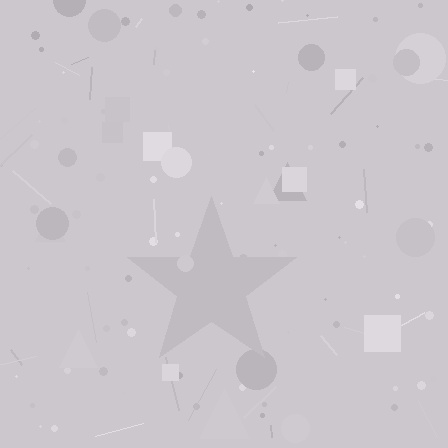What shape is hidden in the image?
A star is hidden in the image.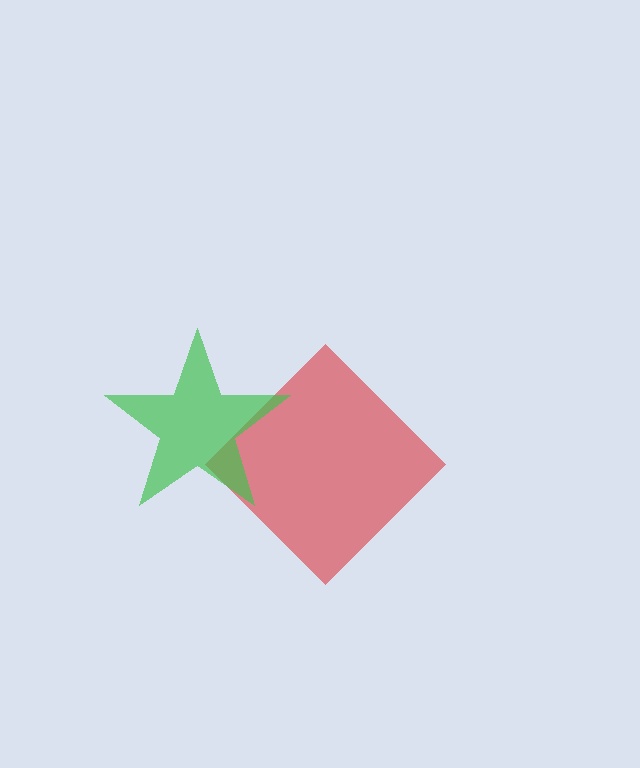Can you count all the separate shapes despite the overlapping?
Yes, there are 2 separate shapes.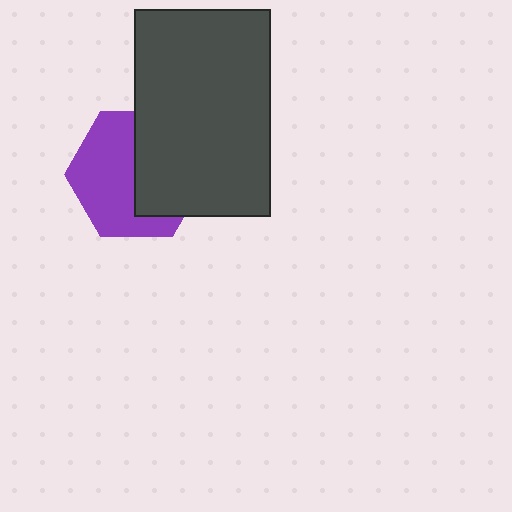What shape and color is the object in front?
The object in front is a dark gray rectangle.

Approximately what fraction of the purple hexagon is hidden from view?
Roughly 46% of the purple hexagon is hidden behind the dark gray rectangle.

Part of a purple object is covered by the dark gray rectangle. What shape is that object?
It is a hexagon.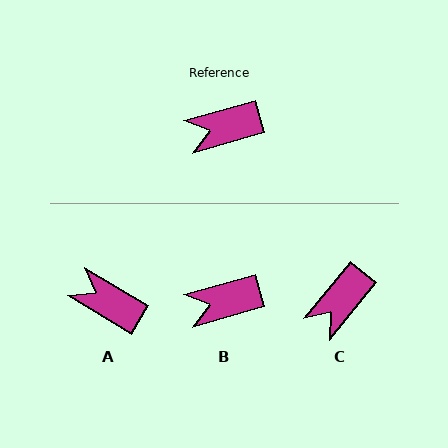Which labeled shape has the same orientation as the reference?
B.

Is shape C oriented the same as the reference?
No, it is off by about 35 degrees.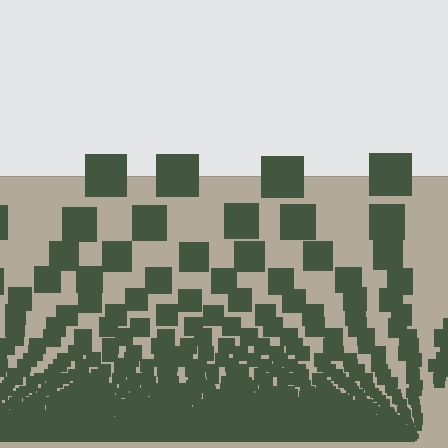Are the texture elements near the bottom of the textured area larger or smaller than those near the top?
Smaller. The gradient is inverted — elements near the bottom are smaller and denser.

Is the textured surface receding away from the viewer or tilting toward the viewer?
The surface appears to tilt toward the viewer. Texture elements get larger and sparser toward the top.